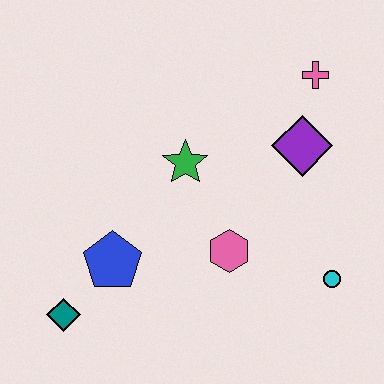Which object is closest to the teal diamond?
The blue pentagon is closest to the teal diamond.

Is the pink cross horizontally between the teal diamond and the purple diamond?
No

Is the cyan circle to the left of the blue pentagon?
No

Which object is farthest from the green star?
The teal diamond is farthest from the green star.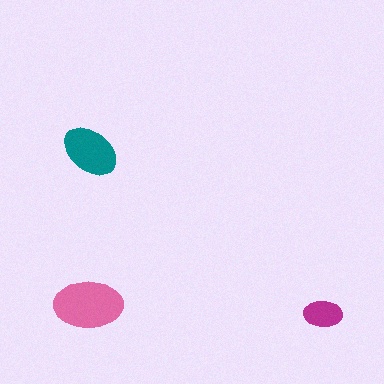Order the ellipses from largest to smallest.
the pink one, the teal one, the magenta one.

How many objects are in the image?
There are 3 objects in the image.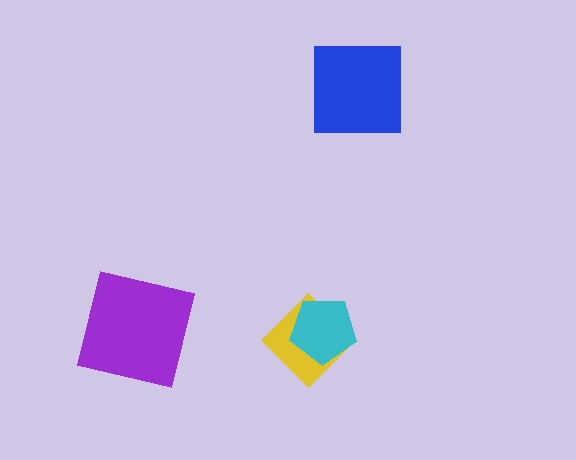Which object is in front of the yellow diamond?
The cyan pentagon is in front of the yellow diamond.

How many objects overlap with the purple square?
0 objects overlap with the purple square.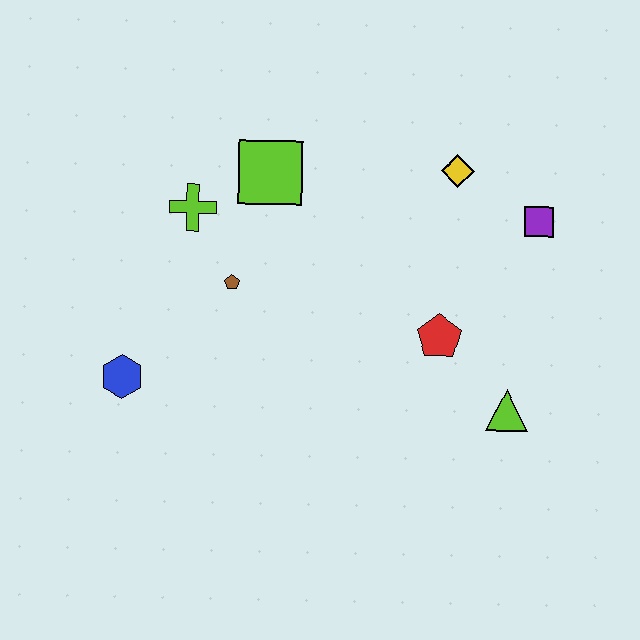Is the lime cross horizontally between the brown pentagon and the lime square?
No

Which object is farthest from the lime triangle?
The blue hexagon is farthest from the lime triangle.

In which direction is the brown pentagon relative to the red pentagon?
The brown pentagon is to the left of the red pentagon.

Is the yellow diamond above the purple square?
Yes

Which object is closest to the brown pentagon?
The lime cross is closest to the brown pentagon.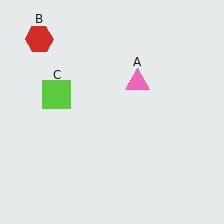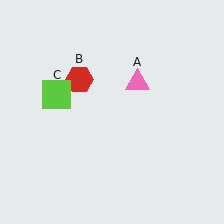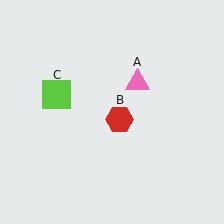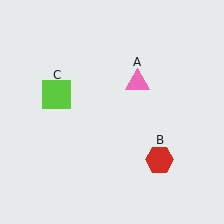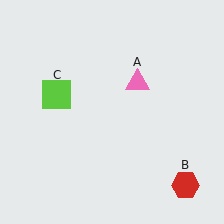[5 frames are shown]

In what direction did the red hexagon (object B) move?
The red hexagon (object B) moved down and to the right.